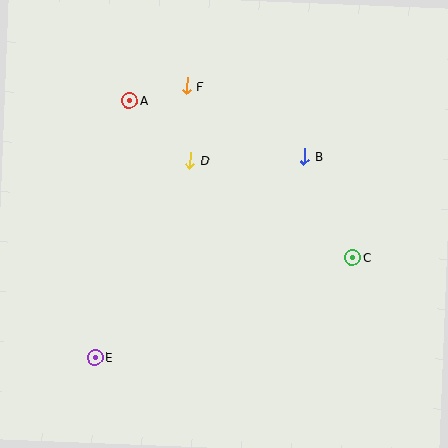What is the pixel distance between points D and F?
The distance between D and F is 74 pixels.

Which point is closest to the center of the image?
Point D at (190, 160) is closest to the center.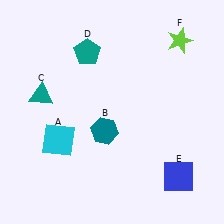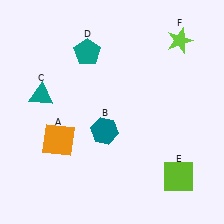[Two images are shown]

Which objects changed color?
A changed from cyan to orange. E changed from blue to lime.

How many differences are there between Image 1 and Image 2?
There are 2 differences between the two images.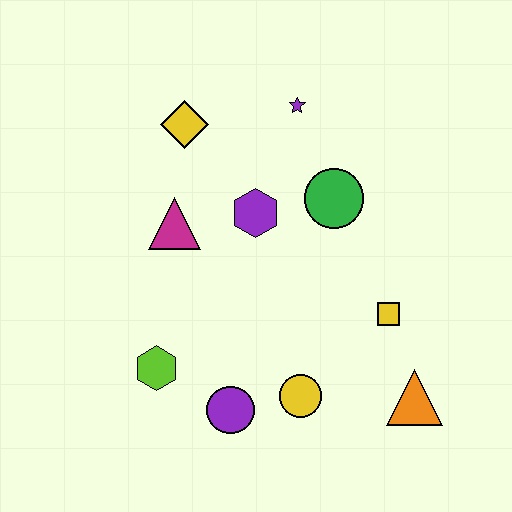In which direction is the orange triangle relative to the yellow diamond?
The orange triangle is below the yellow diamond.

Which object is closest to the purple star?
The green circle is closest to the purple star.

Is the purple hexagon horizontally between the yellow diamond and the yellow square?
Yes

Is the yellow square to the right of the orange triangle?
No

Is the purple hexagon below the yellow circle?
No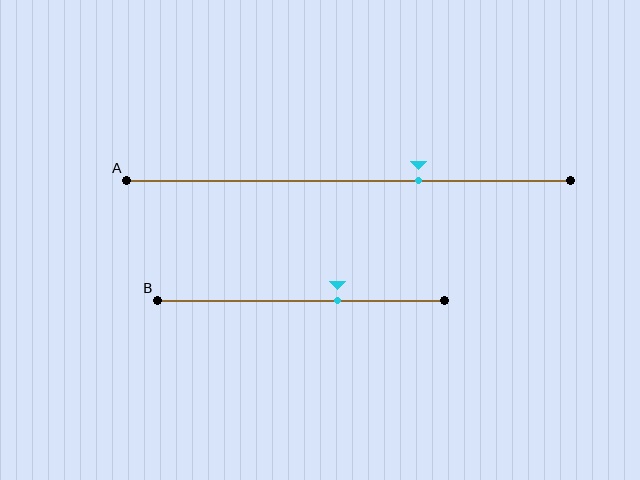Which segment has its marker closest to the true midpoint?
Segment B has its marker closest to the true midpoint.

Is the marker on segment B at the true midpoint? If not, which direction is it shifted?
No, the marker on segment B is shifted to the right by about 13% of the segment length.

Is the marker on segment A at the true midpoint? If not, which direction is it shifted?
No, the marker on segment A is shifted to the right by about 16% of the segment length.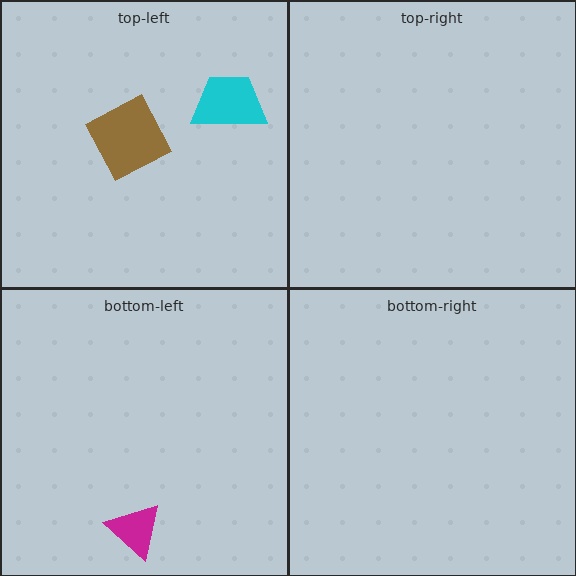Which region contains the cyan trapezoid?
The top-left region.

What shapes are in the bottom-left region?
The magenta triangle.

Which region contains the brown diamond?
The top-left region.